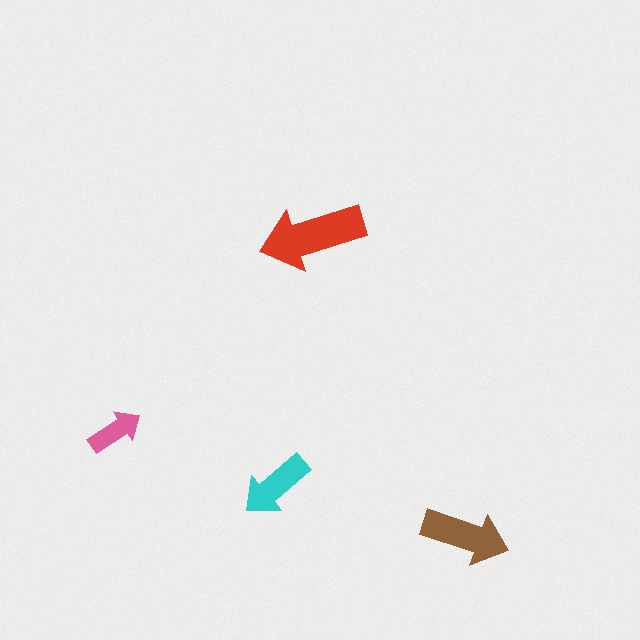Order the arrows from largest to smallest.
the red one, the brown one, the cyan one, the pink one.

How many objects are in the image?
There are 4 objects in the image.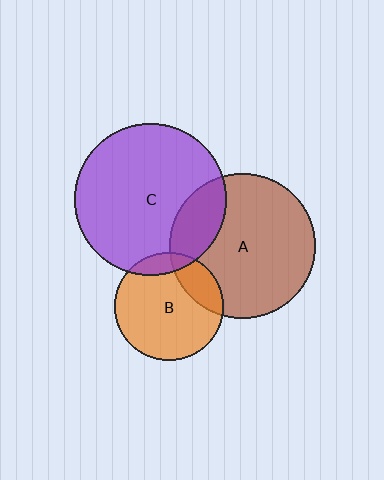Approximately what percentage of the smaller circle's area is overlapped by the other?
Approximately 20%.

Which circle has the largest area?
Circle C (purple).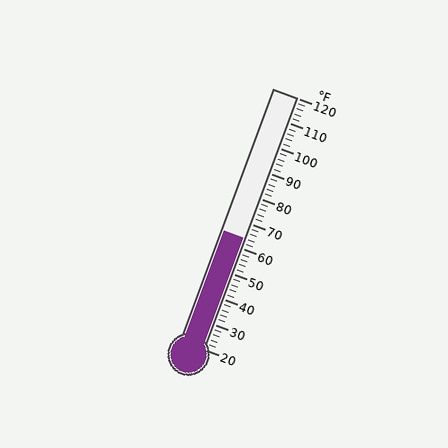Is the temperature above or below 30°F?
The temperature is above 30°F.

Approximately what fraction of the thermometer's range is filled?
The thermometer is filled to approximately 45% of its range.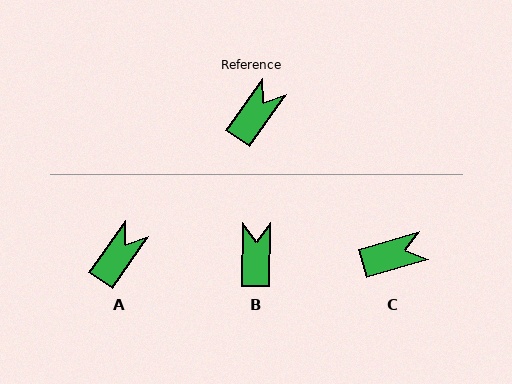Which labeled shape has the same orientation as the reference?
A.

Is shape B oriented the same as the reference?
No, it is off by about 34 degrees.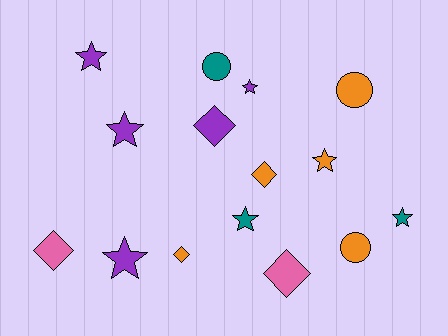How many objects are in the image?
There are 15 objects.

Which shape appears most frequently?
Star, with 7 objects.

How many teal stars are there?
There are 2 teal stars.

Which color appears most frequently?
Purple, with 5 objects.